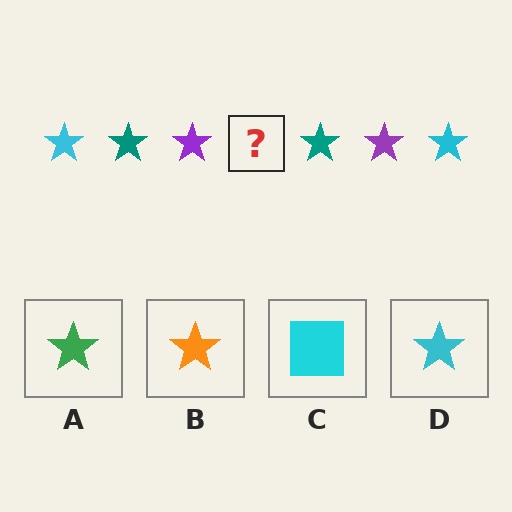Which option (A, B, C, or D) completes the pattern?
D.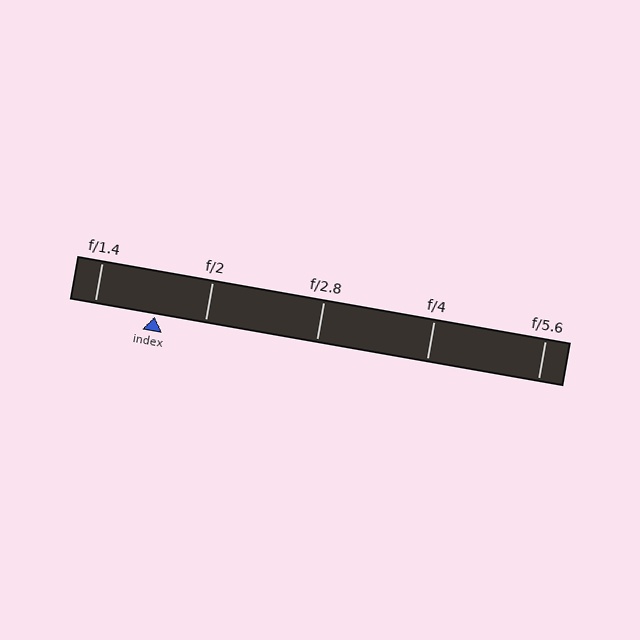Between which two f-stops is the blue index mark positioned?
The index mark is between f/1.4 and f/2.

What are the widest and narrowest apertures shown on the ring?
The widest aperture shown is f/1.4 and the narrowest is f/5.6.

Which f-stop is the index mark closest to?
The index mark is closest to f/2.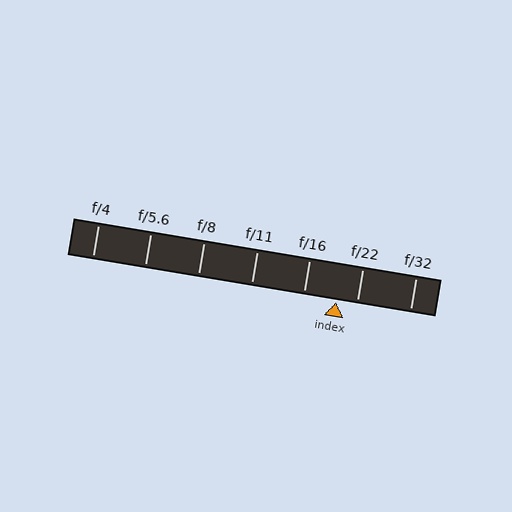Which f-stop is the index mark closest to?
The index mark is closest to f/22.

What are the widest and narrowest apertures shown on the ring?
The widest aperture shown is f/4 and the narrowest is f/32.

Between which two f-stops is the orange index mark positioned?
The index mark is between f/16 and f/22.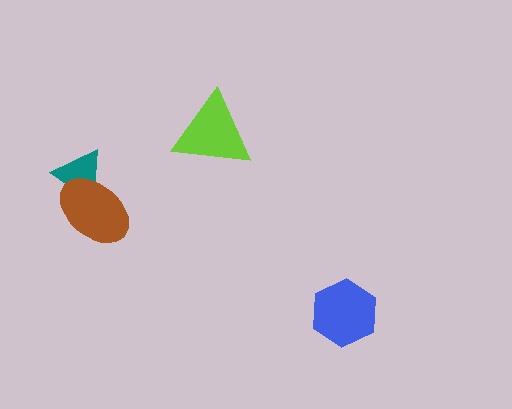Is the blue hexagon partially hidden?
No, no other shape covers it.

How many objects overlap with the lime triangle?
0 objects overlap with the lime triangle.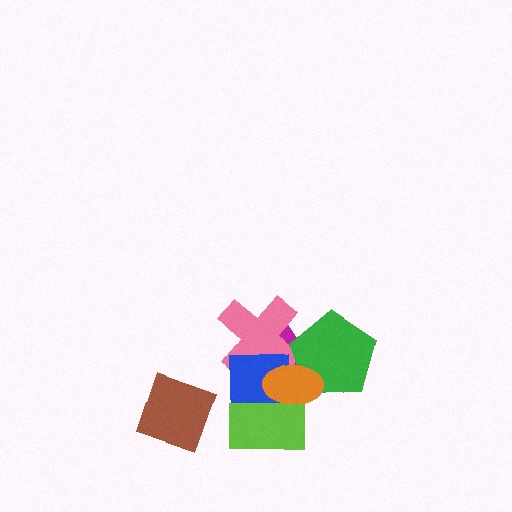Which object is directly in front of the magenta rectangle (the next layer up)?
The pink cross is directly in front of the magenta rectangle.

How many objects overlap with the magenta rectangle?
5 objects overlap with the magenta rectangle.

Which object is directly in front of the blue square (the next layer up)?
The orange ellipse is directly in front of the blue square.